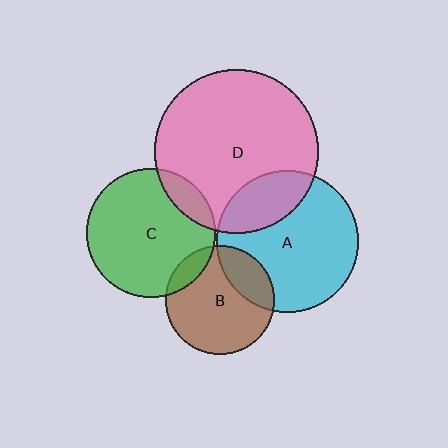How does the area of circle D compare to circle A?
Approximately 1.3 times.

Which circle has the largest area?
Circle D (pink).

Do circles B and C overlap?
Yes.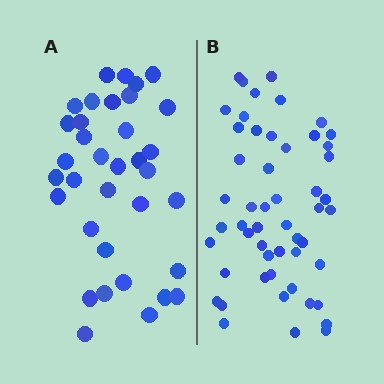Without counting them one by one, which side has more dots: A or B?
Region B (the right region) has more dots.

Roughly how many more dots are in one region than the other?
Region B has approximately 15 more dots than region A.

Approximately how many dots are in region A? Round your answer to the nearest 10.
About 40 dots. (The exact count is 35, which rounds to 40.)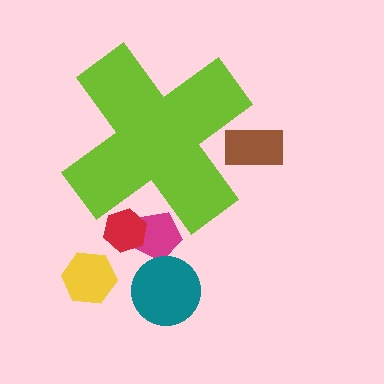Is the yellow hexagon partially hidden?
No, the yellow hexagon is fully visible.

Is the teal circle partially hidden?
No, the teal circle is fully visible.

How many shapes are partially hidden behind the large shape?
3 shapes are partially hidden.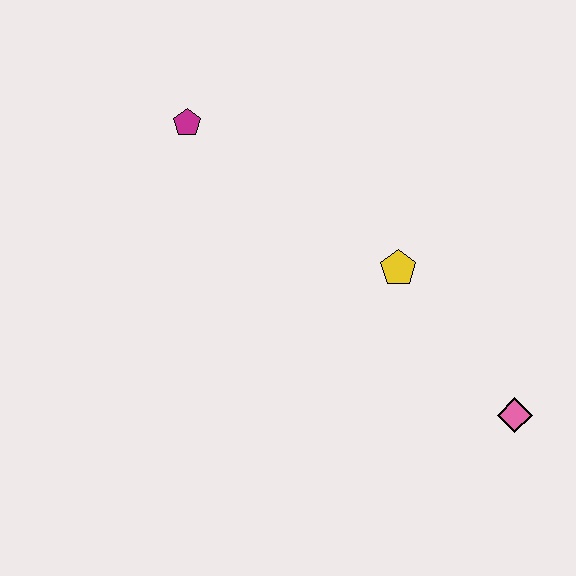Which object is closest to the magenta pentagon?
The yellow pentagon is closest to the magenta pentagon.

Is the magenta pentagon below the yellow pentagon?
No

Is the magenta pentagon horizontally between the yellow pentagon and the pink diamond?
No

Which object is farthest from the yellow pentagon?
The magenta pentagon is farthest from the yellow pentagon.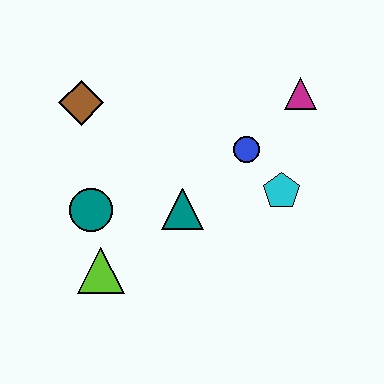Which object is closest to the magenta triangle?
The blue circle is closest to the magenta triangle.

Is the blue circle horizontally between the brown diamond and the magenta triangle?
Yes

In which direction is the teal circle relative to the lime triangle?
The teal circle is above the lime triangle.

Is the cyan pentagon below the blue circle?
Yes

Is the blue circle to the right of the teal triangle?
Yes